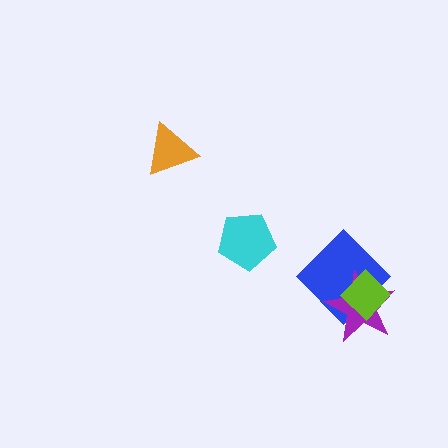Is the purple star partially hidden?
Yes, it is partially covered by another shape.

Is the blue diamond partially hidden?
Yes, it is partially covered by another shape.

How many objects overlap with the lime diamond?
2 objects overlap with the lime diamond.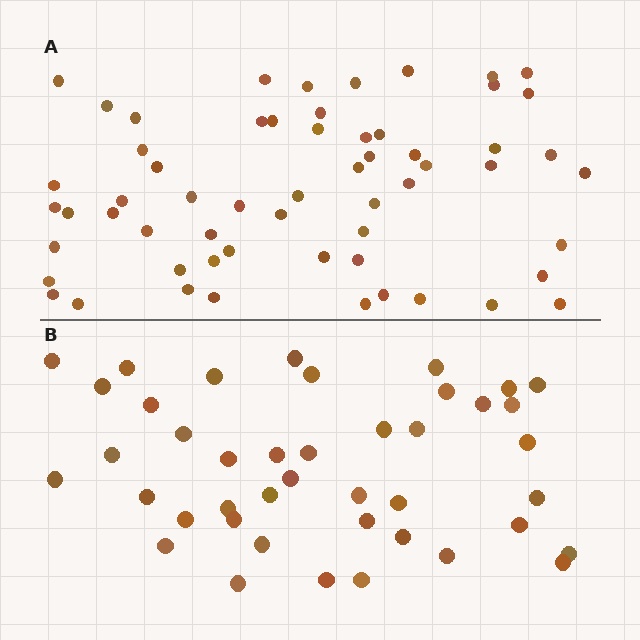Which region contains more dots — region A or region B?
Region A (the top region) has more dots.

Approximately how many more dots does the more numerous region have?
Region A has approximately 15 more dots than region B.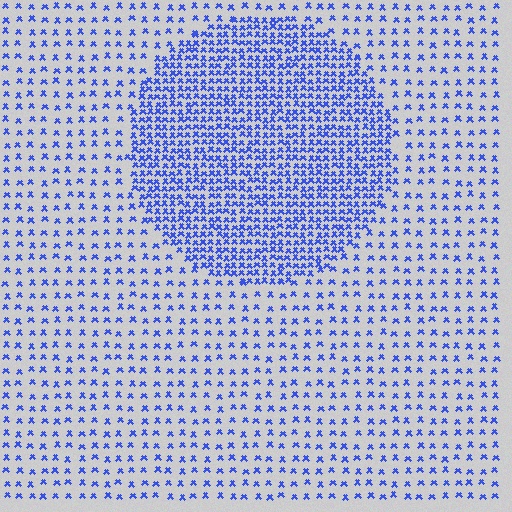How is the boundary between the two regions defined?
The boundary is defined by a change in element density (approximately 2.7x ratio). All elements are the same color, size, and shape.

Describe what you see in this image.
The image contains small blue elements arranged at two different densities. A circle-shaped region is visible where the elements are more densely packed than the surrounding area.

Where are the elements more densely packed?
The elements are more densely packed inside the circle boundary.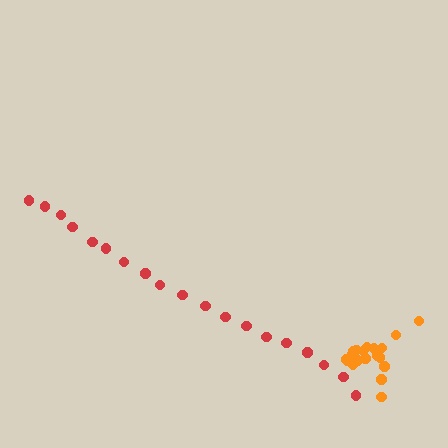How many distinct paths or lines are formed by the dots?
There are 2 distinct paths.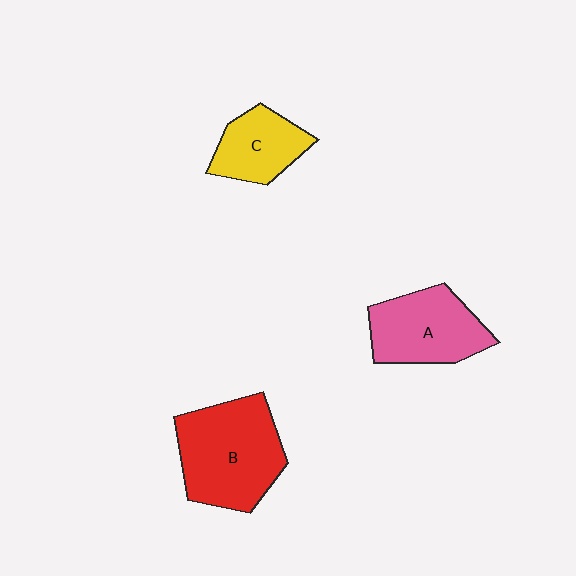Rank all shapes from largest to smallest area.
From largest to smallest: B (red), A (pink), C (yellow).